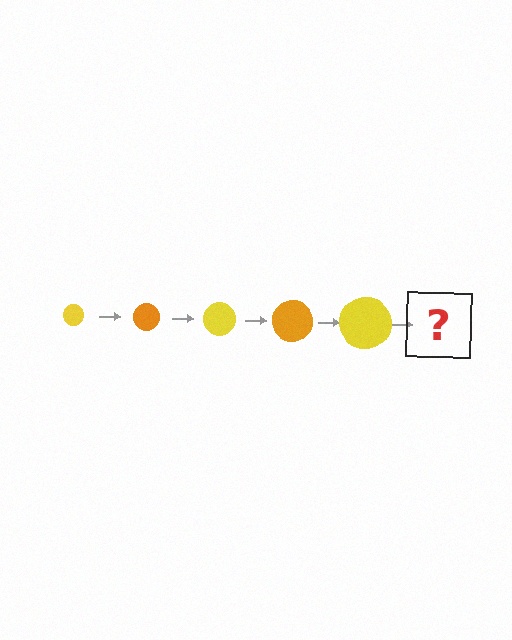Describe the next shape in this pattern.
It should be an orange circle, larger than the previous one.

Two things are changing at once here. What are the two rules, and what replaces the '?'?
The two rules are that the circle grows larger each step and the color cycles through yellow and orange. The '?' should be an orange circle, larger than the previous one.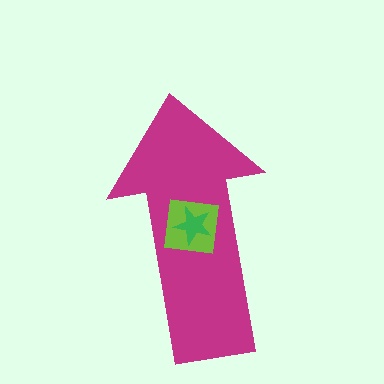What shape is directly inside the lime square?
The green star.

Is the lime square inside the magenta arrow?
Yes.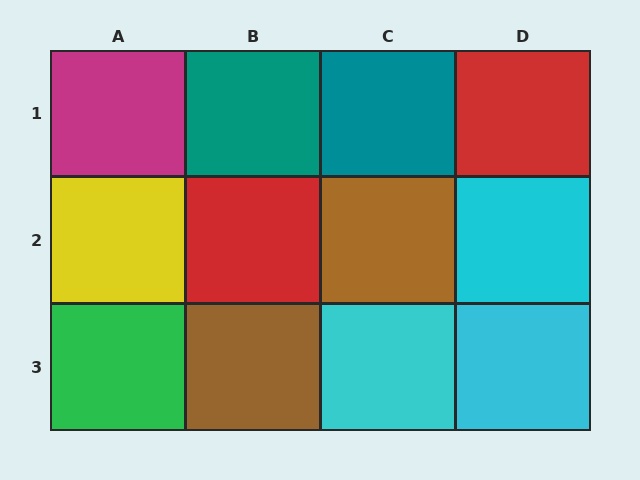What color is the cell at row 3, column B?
Brown.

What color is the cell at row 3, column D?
Cyan.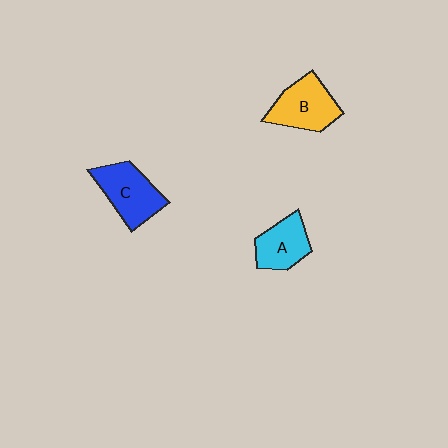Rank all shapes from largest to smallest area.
From largest to smallest: C (blue), B (yellow), A (cyan).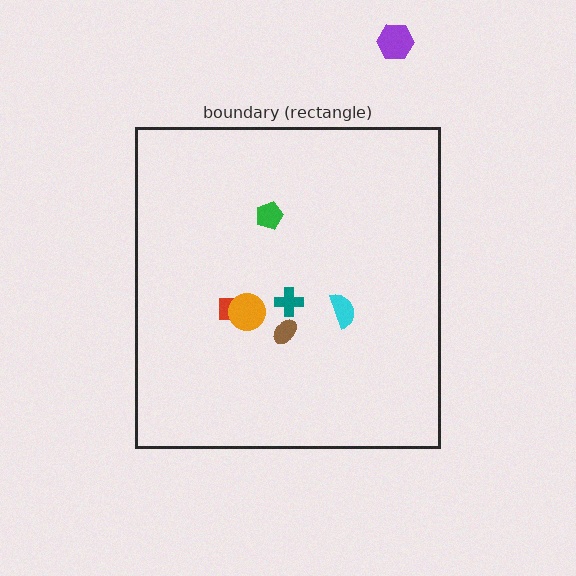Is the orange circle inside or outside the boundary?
Inside.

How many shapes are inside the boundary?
6 inside, 1 outside.